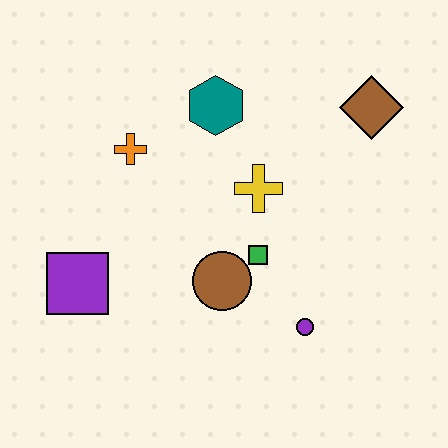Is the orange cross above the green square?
Yes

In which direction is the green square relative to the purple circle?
The green square is above the purple circle.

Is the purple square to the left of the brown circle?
Yes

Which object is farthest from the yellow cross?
The purple square is farthest from the yellow cross.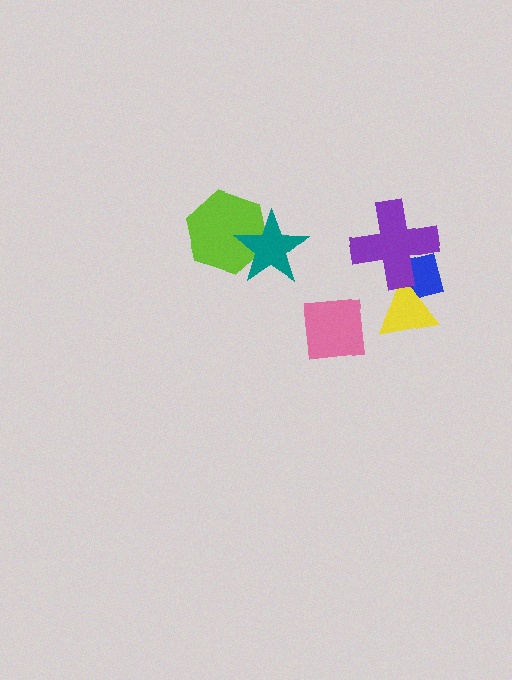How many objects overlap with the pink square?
0 objects overlap with the pink square.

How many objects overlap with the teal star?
1 object overlaps with the teal star.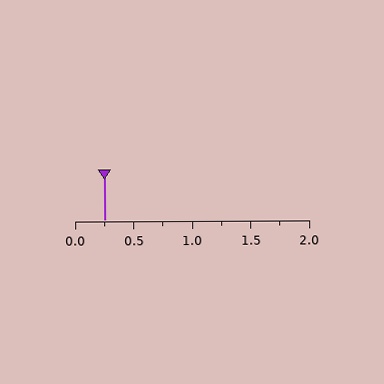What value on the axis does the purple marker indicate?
The marker indicates approximately 0.25.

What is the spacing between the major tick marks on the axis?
The major ticks are spaced 0.5 apart.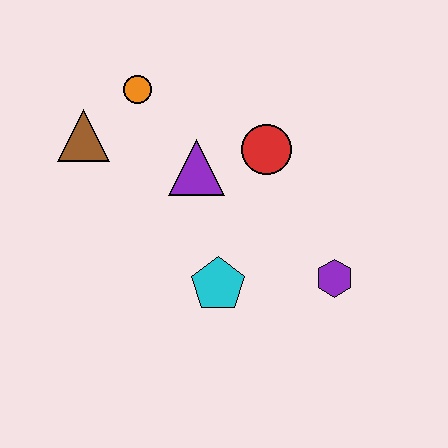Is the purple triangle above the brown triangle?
No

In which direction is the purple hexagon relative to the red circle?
The purple hexagon is below the red circle.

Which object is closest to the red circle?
The purple triangle is closest to the red circle.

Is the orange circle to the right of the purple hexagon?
No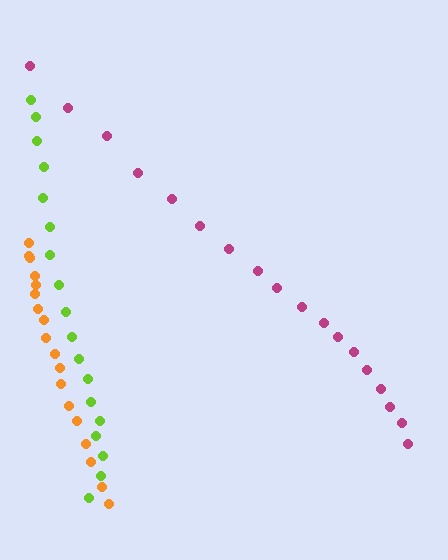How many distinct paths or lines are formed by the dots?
There are 3 distinct paths.